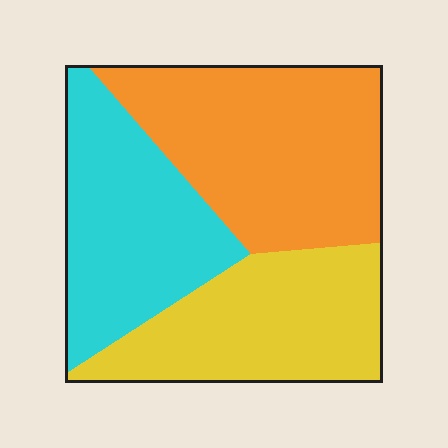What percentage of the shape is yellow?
Yellow takes up about one third (1/3) of the shape.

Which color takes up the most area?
Orange, at roughly 40%.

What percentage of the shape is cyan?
Cyan covers around 30% of the shape.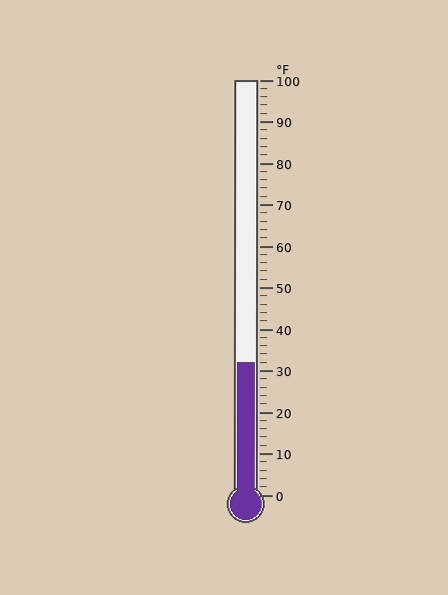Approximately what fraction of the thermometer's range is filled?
The thermometer is filled to approximately 30% of its range.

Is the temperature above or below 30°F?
The temperature is above 30°F.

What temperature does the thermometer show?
The thermometer shows approximately 32°F.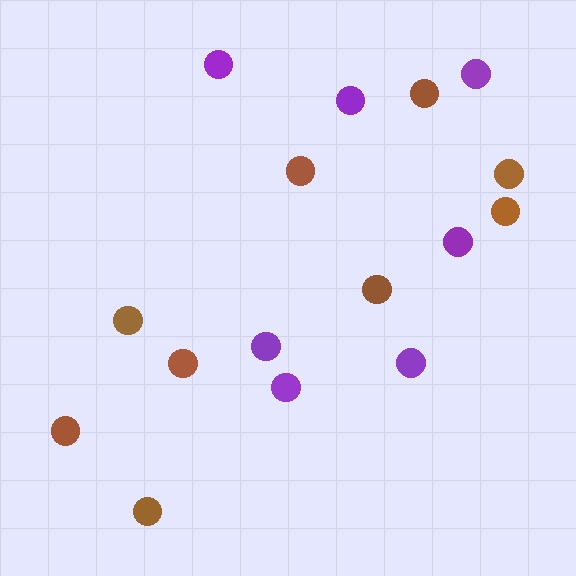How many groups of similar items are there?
There are 2 groups: one group of purple circles (7) and one group of brown circles (9).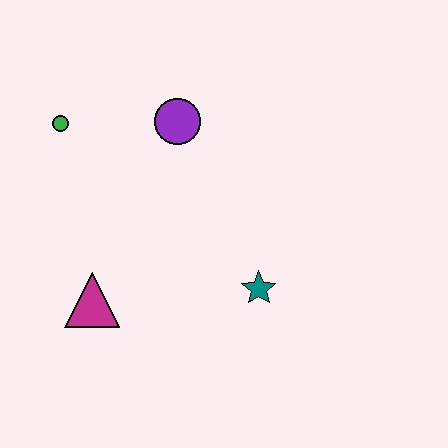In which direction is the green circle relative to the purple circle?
The green circle is to the left of the purple circle.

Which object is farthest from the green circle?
The teal star is farthest from the green circle.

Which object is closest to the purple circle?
The green circle is closest to the purple circle.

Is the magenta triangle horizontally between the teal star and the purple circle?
No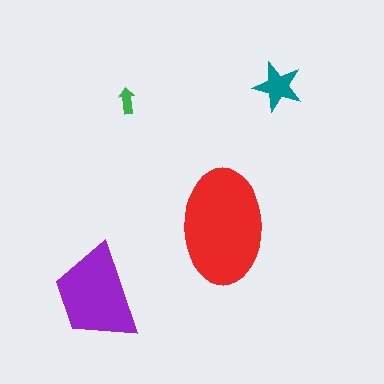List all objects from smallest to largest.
The green arrow, the teal star, the purple trapezoid, the red ellipse.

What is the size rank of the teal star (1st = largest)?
3rd.